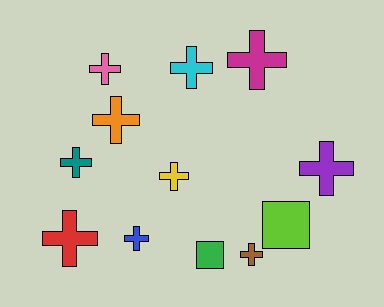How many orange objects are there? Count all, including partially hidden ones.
There is 1 orange object.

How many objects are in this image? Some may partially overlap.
There are 12 objects.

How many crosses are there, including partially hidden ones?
There are 10 crosses.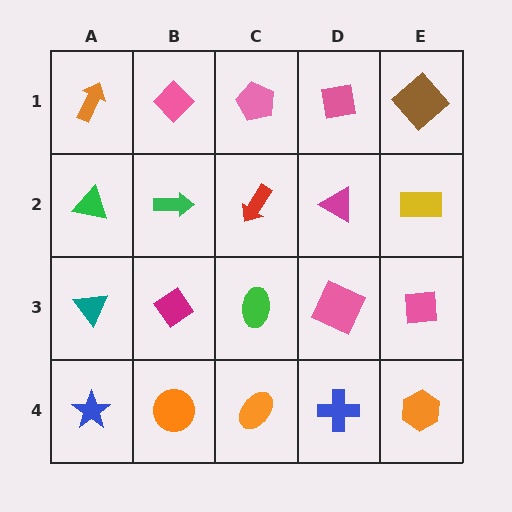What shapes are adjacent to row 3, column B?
A green arrow (row 2, column B), an orange circle (row 4, column B), a teal triangle (row 3, column A), a green ellipse (row 3, column C).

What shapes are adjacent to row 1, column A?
A green triangle (row 2, column A), a pink diamond (row 1, column B).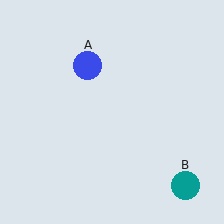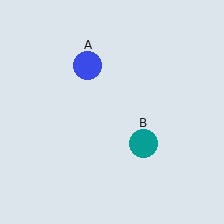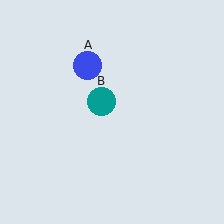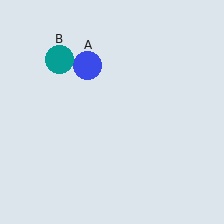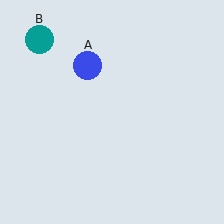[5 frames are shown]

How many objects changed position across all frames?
1 object changed position: teal circle (object B).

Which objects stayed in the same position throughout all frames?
Blue circle (object A) remained stationary.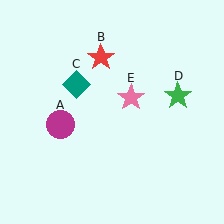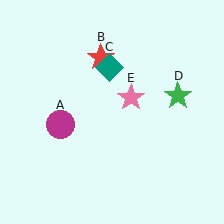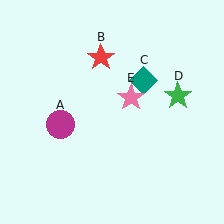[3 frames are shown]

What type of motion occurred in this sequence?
The teal diamond (object C) rotated clockwise around the center of the scene.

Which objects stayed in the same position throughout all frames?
Magenta circle (object A) and red star (object B) and green star (object D) and pink star (object E) remained stationary.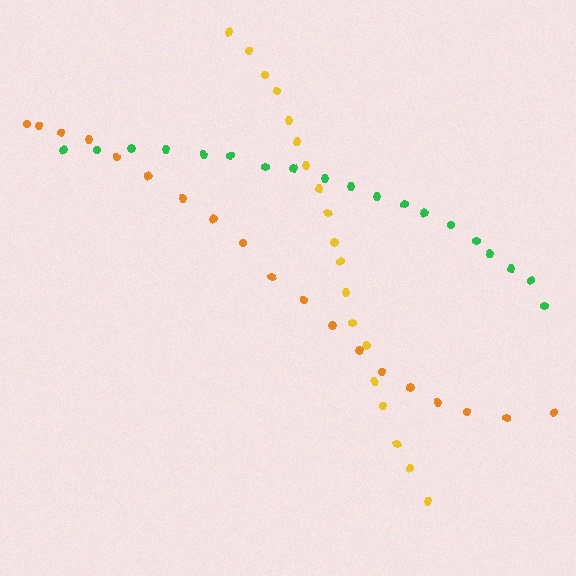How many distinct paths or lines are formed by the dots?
There are 3 distinct paths.